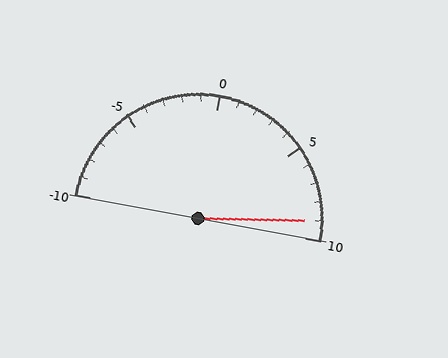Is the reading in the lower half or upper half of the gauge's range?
The reading is in the upper half of the range (-10 to 10).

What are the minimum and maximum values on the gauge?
The gauge ranges from -10 to 10.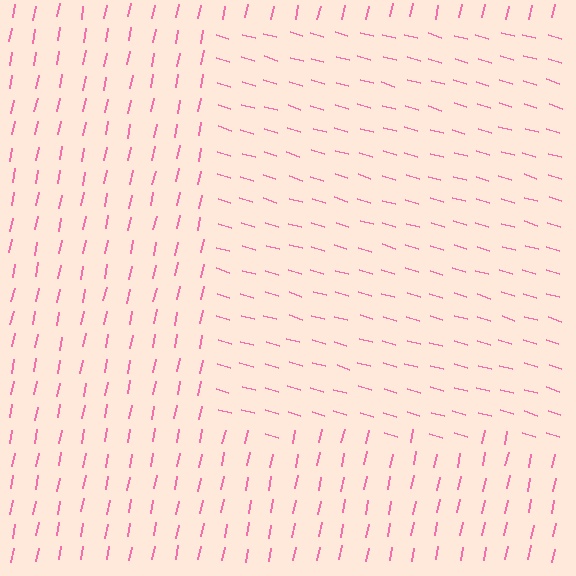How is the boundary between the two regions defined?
The boundary is defined purely by a change in line orientation (approximately 85 degrees difference). All lines are the same color and thickness.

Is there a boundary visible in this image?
Yes, there is a texture boundary formed by a change in line orientation.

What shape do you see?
I see a rectangle.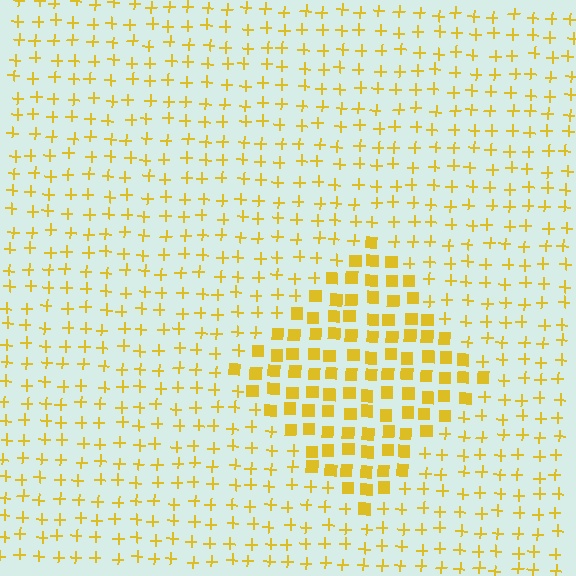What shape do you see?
I see a diamond.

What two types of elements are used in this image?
The image uses squares inside the diamond region and plus signs outside it.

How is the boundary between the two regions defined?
The boundary is defined by a change in element shape: squares inside vs. plus signs outside. All elements share the same color and spacing.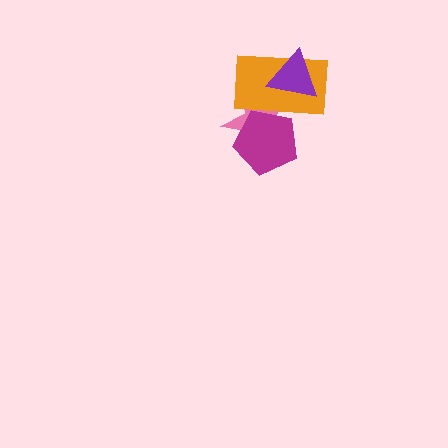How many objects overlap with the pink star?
3 objects overlap with the pink star.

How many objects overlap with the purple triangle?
2 objects overlap with the purple triangle.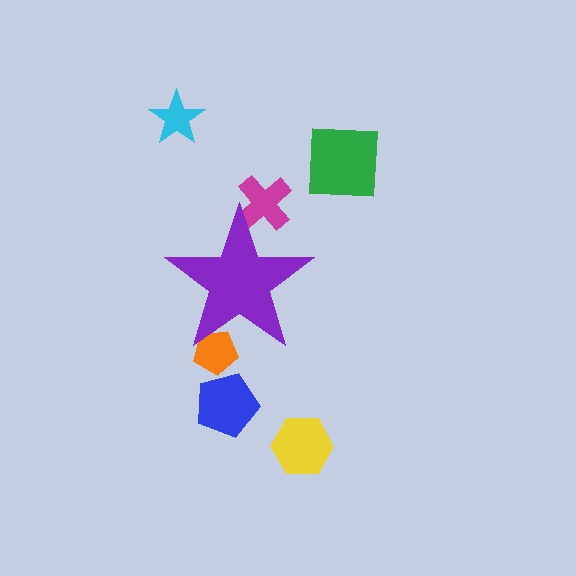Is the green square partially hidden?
No, the green square is fully visible.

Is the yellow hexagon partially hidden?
No, the yellow hexagon is fully visible.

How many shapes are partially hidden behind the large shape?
2 shapes are partially hidden.